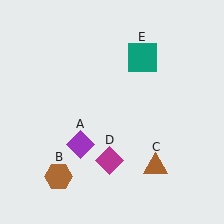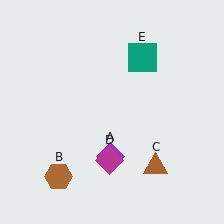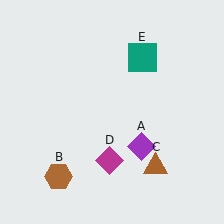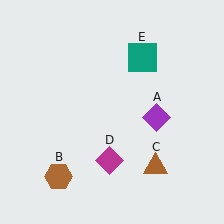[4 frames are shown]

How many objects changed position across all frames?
1 object changed position: purple diamond (object A).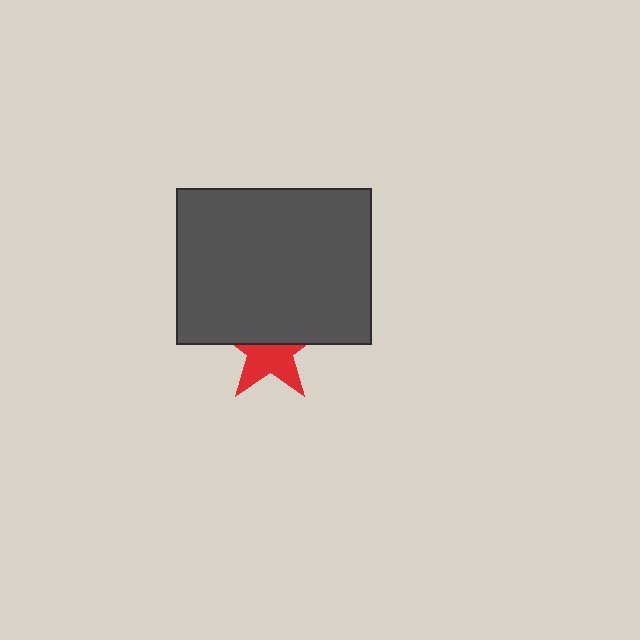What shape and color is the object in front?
The object in front is a dark gray rectangle.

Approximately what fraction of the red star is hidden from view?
Roughly 49% of the red star is hidden behind the dark gray rectangle.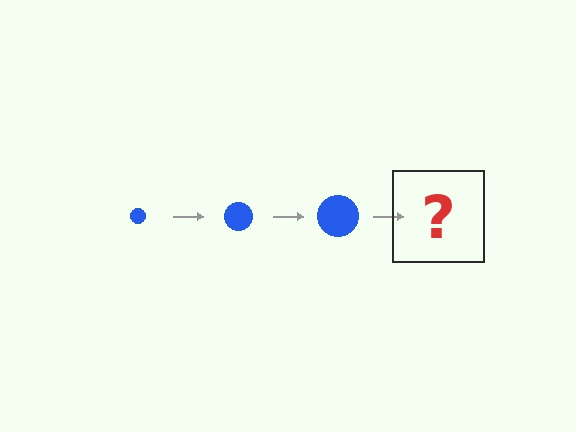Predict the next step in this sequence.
The next step is a blue circle, larger than the previous one.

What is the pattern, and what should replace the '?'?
The pattern is that the circle gets progressively larger each step. The '?' should be a blue circle, larger than the previous one.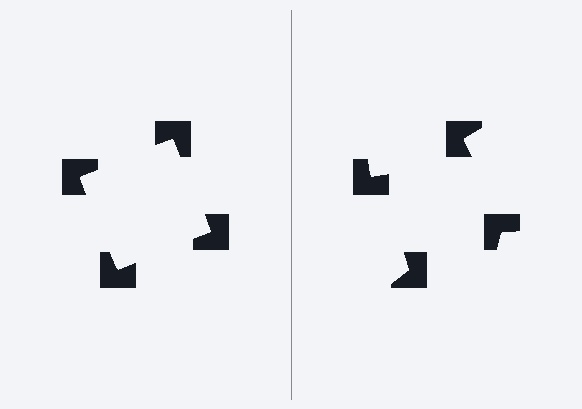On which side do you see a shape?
An illusory square appears on the left side. On the right side the wedge cuts are rotated, so no coherent shape forms.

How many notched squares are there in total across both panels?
8 — 4 on each side.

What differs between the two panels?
The notched squares are positioned identically on both sides; only the wedge orientations differ. On the left they align to a square; on the right they are misaligned.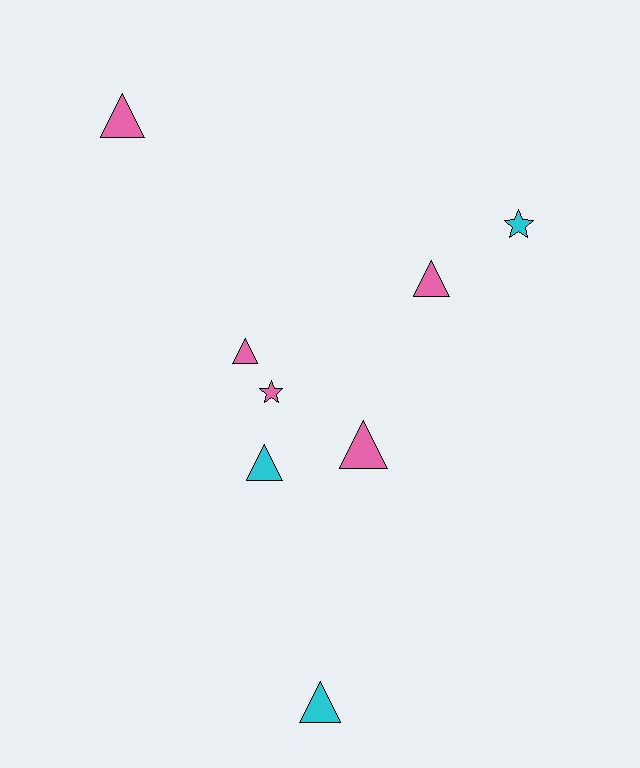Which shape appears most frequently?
Triangle, with 6 objects.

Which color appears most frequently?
Pink, with 5 objects.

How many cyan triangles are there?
There are 2 cyan triangles.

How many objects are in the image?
There are 8 objects.